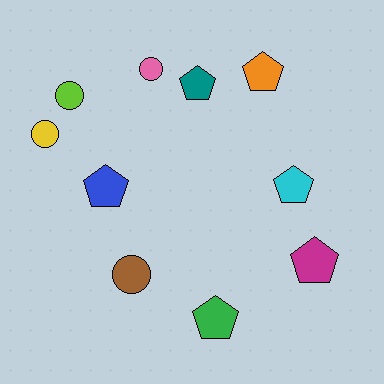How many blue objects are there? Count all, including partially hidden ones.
There is 1 blue object.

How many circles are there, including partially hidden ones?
There are 4 circles.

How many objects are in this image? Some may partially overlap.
There are 10 objects.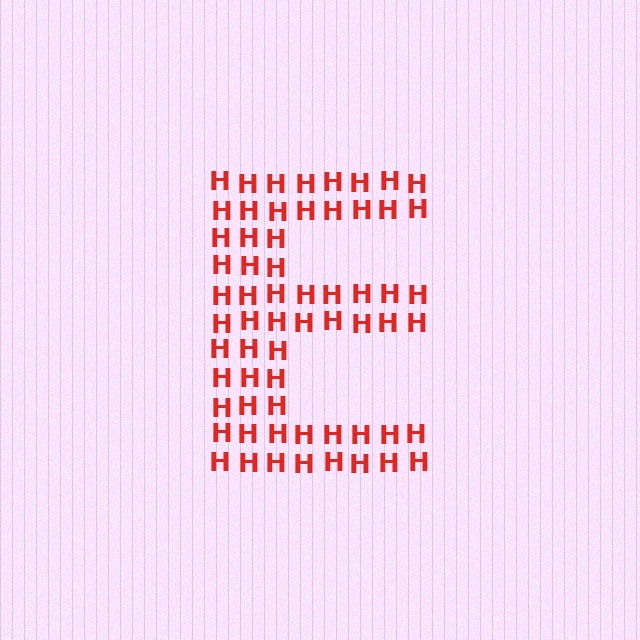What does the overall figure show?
The overall figure shows the letter E.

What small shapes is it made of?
It is made of small letter H's.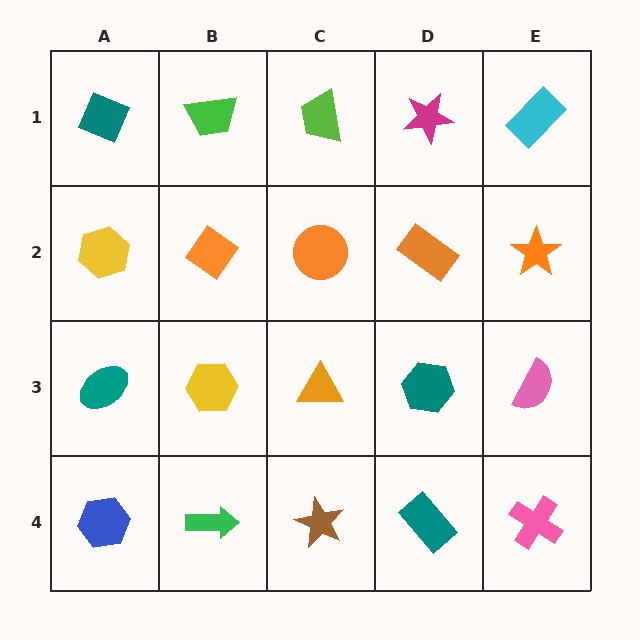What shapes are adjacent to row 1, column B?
An orange diamond (row 2, column B), a teal diamond (row 1, column A), a lime trapezoid (row 1, column C).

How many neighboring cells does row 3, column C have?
4.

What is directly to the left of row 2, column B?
A yellow hexagon.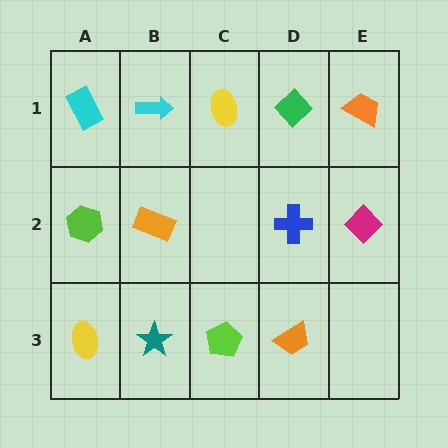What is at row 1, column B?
A cyan arrow.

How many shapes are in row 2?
4 shapes.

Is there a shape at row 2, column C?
No, that cell is empty.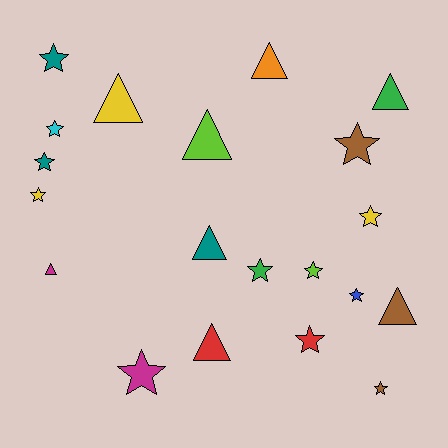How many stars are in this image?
There are 12 stars.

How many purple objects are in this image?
There are no purple objects.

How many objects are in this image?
There are 20 objects.